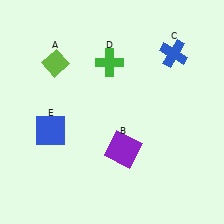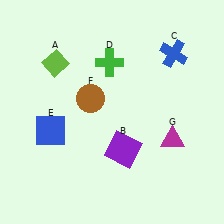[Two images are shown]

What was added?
A brown circle (F), a magenta triangle (G) were added in Image 2.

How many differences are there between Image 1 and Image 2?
There are 2 differences between the two images.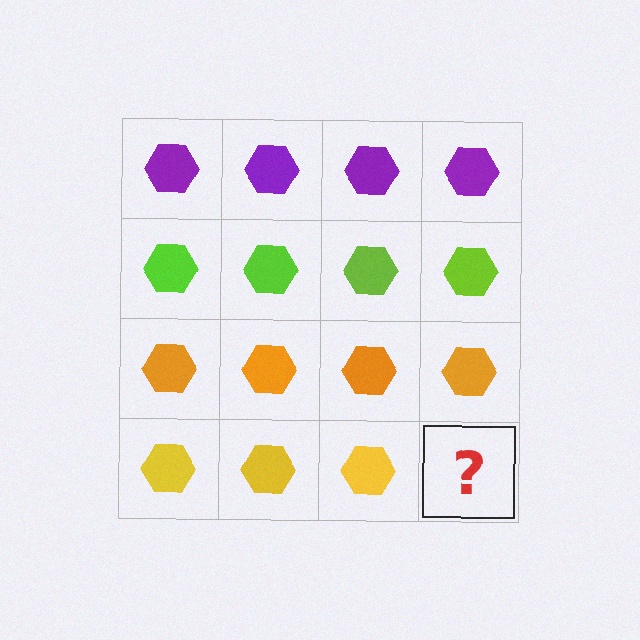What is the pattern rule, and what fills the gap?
The rule is that each row has a consistent color. The gap should be filled with a yellow hexagon.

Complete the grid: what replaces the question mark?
The question mark should be replaced with a yellow hexagon.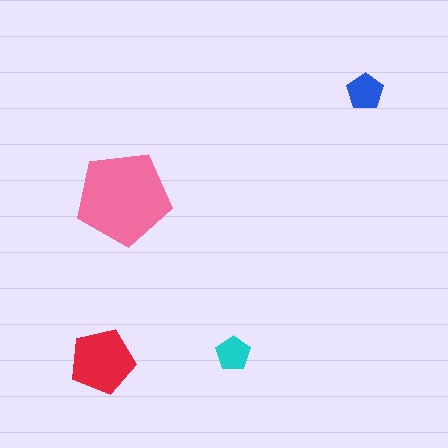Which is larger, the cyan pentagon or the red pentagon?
The red one.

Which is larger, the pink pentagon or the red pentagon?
The pink one.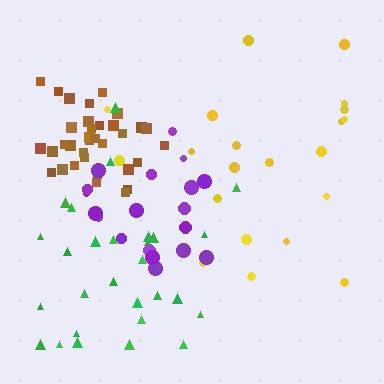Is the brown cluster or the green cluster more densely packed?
Brown.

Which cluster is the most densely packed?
Brown.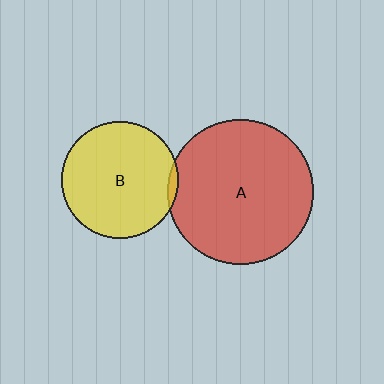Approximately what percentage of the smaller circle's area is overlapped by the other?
Approximately 5%.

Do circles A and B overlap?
Yes.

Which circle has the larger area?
Circle A (red).